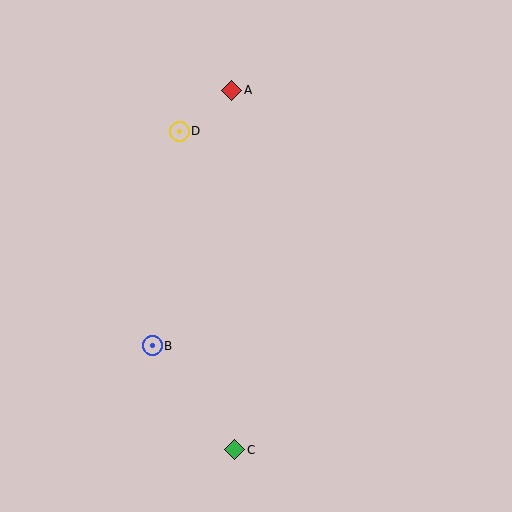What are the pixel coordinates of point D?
Point D is at (179, 131).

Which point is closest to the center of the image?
Point B at (152, 346) is closest to the center.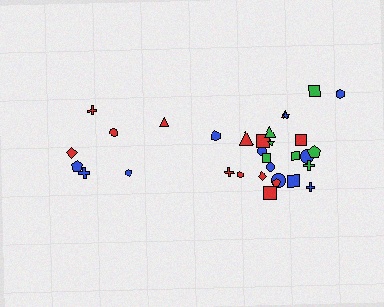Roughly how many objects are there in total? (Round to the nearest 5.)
Roughly 30 objects in total.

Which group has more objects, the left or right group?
The right group.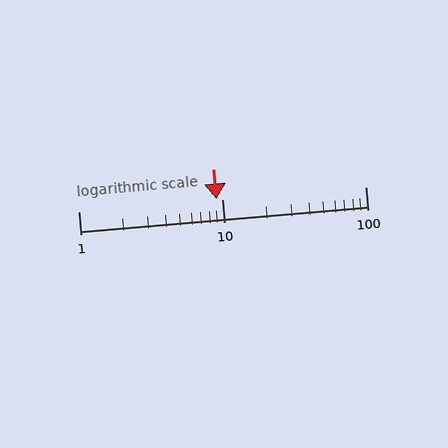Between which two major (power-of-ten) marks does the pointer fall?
The pointer is between 1 and 10.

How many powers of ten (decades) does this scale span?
The scale spans 2 decades, from 1 to 100.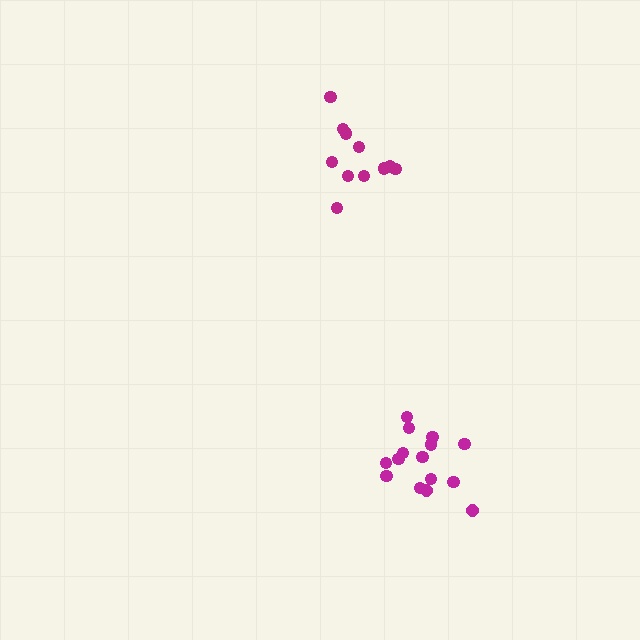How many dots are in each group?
Group 1: 11 dots, Group 2: 15 dots (26 total).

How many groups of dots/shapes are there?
There are 2 groups.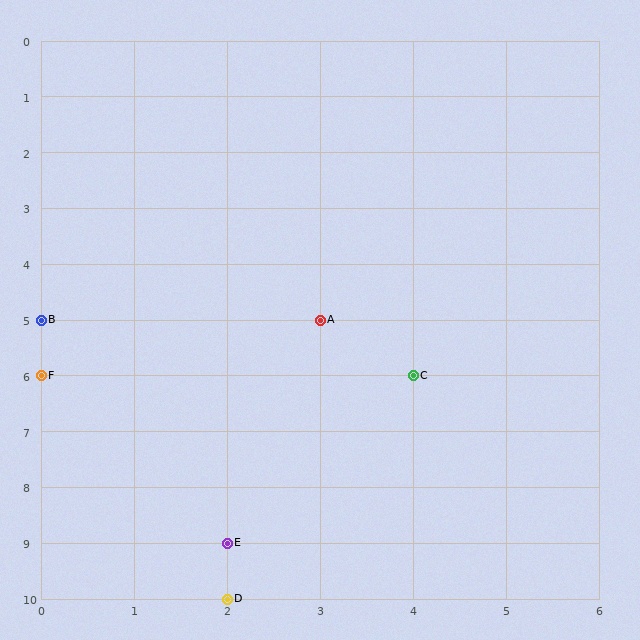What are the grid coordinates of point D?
Point D is at grid coordinates (2, 10).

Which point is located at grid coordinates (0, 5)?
Point B is at (0, 5).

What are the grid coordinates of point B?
Point B is at grid coordinates (0, 5).